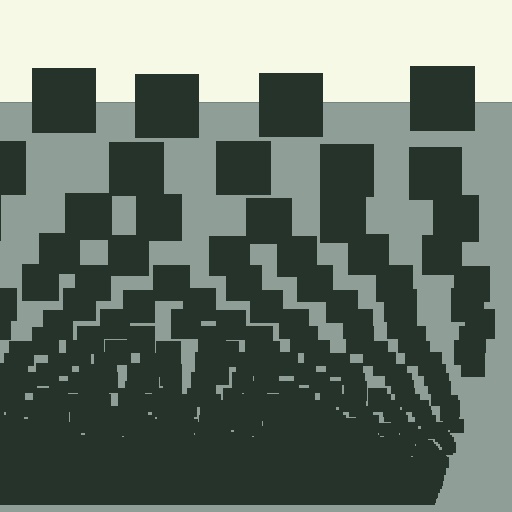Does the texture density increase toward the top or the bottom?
Density increases toward the bottom.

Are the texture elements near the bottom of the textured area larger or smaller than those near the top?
Smaller. The gradient is inverted — elements near the bottom are smaller and denser.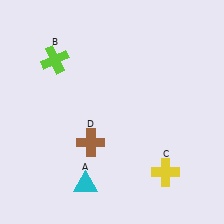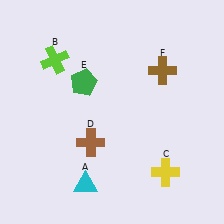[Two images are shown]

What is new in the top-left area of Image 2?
A green pentagon (E) was added in the top-left area of Image 2.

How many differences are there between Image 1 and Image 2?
There are 2 differences between the two images.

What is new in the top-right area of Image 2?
A brown cross (F) was added in the top-right area of Image 2.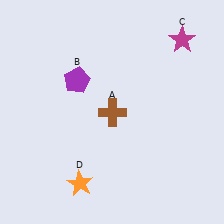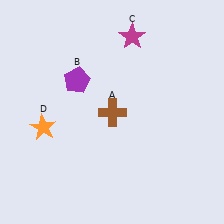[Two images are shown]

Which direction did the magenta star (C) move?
The magenta star (C) moved left.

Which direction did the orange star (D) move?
The orange star (D) moved up.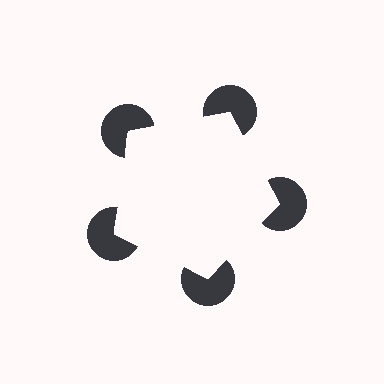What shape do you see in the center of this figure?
An illusory pentagon — its edges are inferred from the aligned wedge cuts in the pac-man discs, not physically drawn.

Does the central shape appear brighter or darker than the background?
It typically appears slightly brighter than the background, even though no actual brightness change is drawn.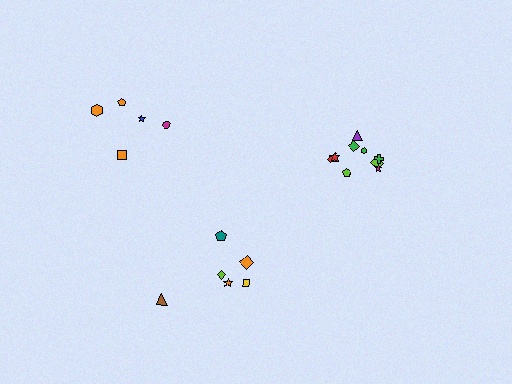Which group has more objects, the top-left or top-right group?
The top-right group.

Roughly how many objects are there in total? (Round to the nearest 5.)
Roughly 20 objects in total.